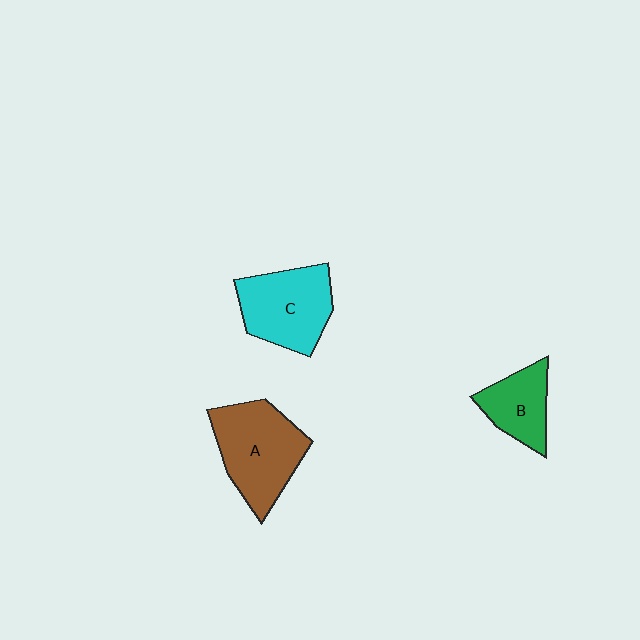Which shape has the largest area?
Shape A (brown).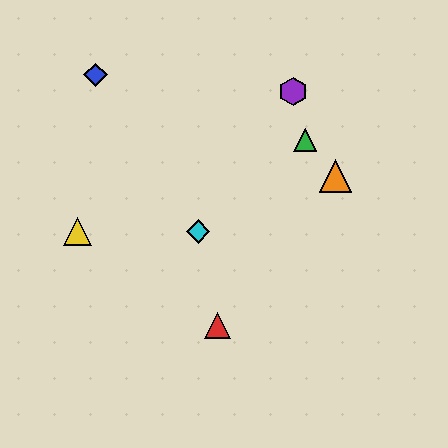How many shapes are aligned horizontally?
2 shapes (the yellow triangle, the cyan diamond) are aligned horizontally.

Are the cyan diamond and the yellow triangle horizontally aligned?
Yes, both are at y≈231.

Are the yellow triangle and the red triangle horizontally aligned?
No, the yellow triangle is at y≈231 and the red triangle is at y≈325.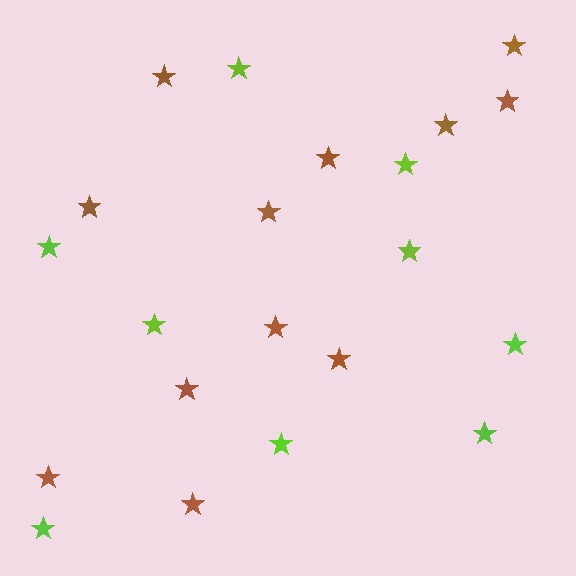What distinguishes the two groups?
There are 2 groups: one group of lime stars (9) and one group of brown stars (12).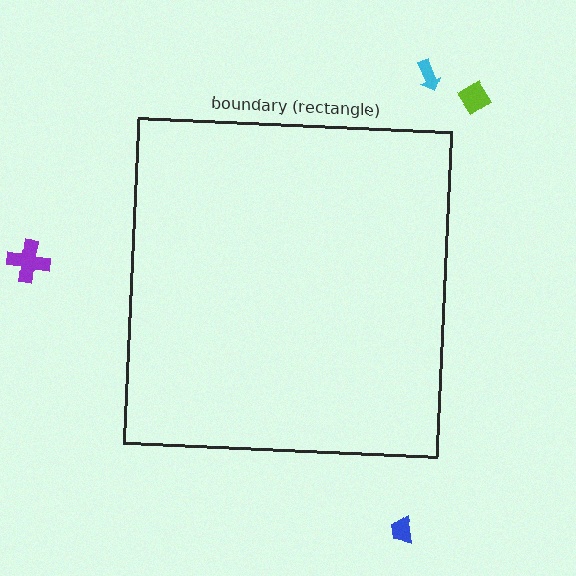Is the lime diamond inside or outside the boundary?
Outside.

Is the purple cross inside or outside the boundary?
Outside.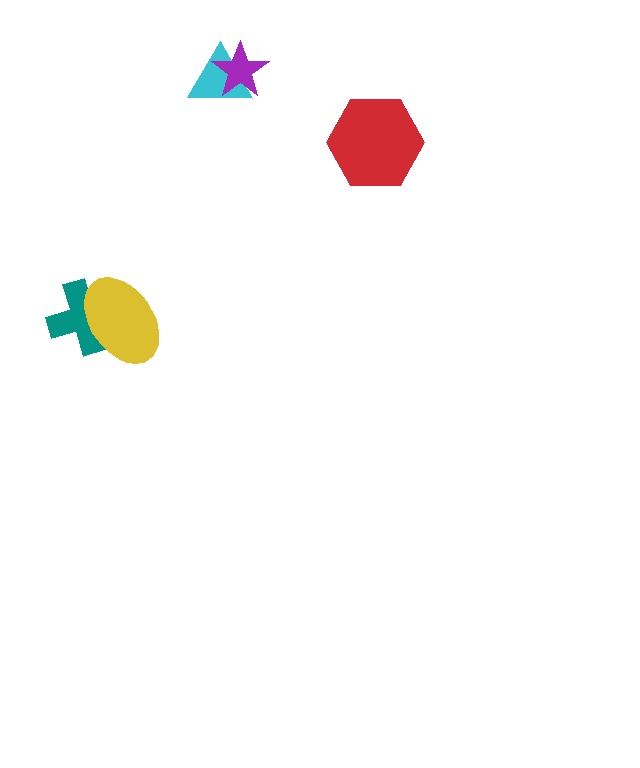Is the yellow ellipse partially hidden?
No, no other shape covers it.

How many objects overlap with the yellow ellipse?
1 object overlaps with the yellow ellipse.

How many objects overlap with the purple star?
1 object overlaps with the purple star.